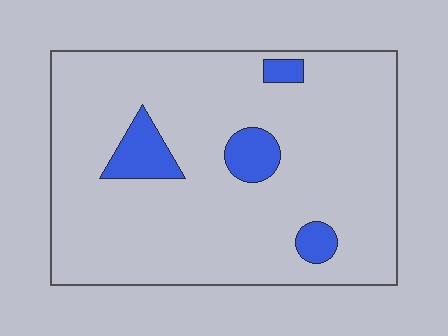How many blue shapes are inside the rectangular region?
4.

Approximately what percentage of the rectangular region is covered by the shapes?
Approximately 10%.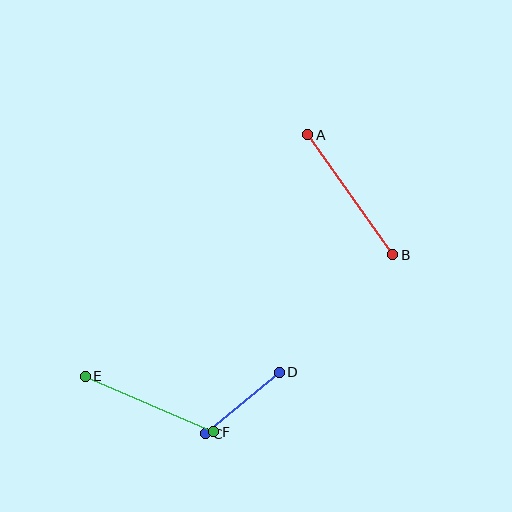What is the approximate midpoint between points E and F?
The midpoint is at approximately (150, 404) pixels.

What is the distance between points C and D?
The distance is approximately 96 pixels.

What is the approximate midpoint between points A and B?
The midpoint is at approximately (350, 195) pixels.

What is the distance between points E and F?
The distance is approximately 140 pixels.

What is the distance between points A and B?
The distance is approximately 147 pixels.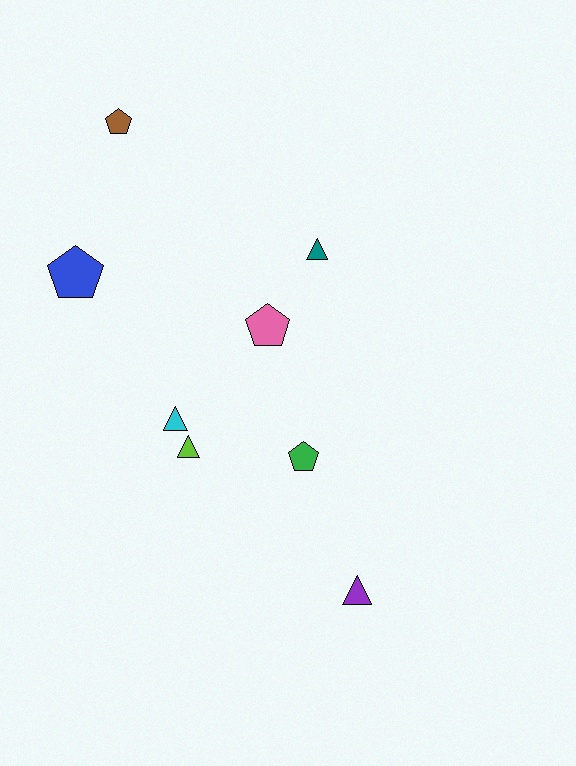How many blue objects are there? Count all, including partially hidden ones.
There is 1 blue object.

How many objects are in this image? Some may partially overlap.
There are 8 objects.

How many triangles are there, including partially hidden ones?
There are 4 triangles.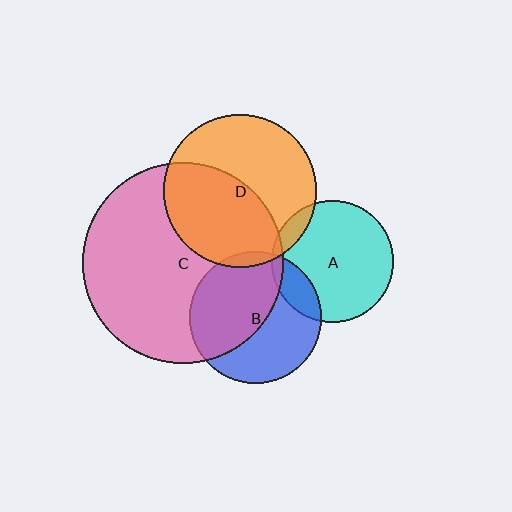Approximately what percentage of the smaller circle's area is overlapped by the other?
Approximately 10%.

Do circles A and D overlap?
Yes.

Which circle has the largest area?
Circle C (pink).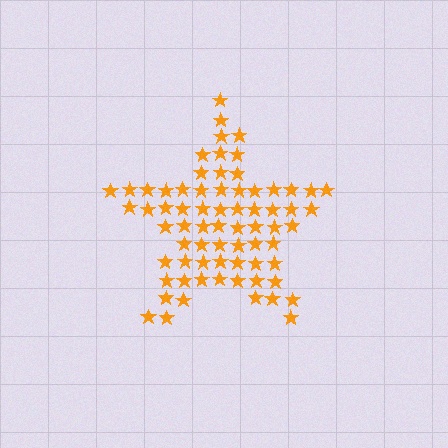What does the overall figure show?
The overall figure shows a star.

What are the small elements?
The small elements are stars.